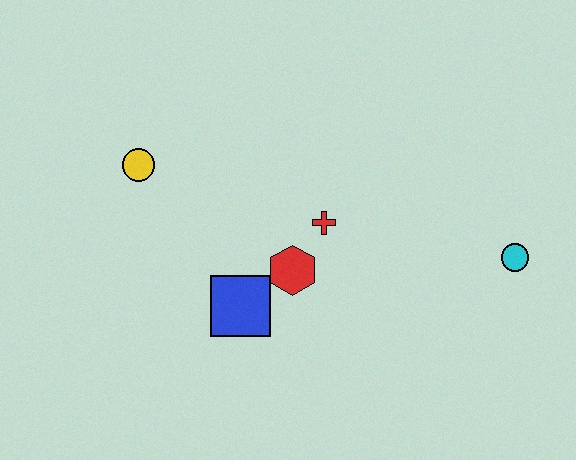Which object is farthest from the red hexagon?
The cyan circle is farthest from the red hexagon.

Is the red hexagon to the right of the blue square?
Yes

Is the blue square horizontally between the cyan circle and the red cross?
No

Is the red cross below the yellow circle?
Yes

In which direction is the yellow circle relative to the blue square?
The yellow circle is above the blue square.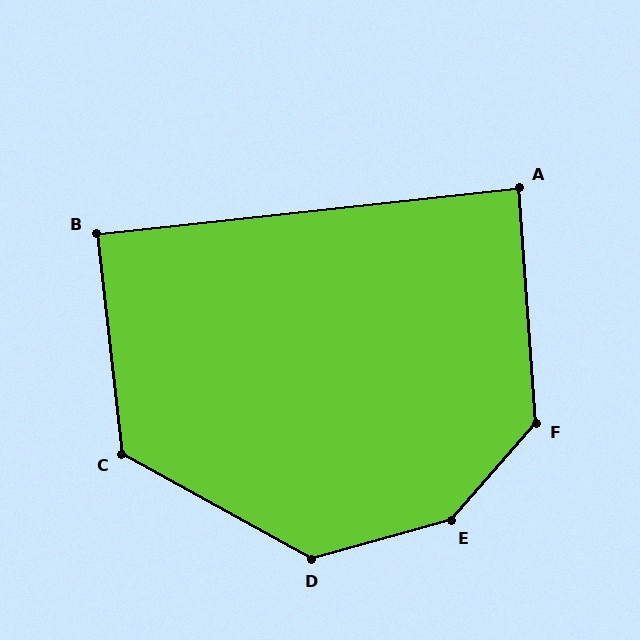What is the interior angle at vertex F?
Approximately 135 degrees (obtuse).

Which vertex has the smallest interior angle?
A, at approximately 88 degrees.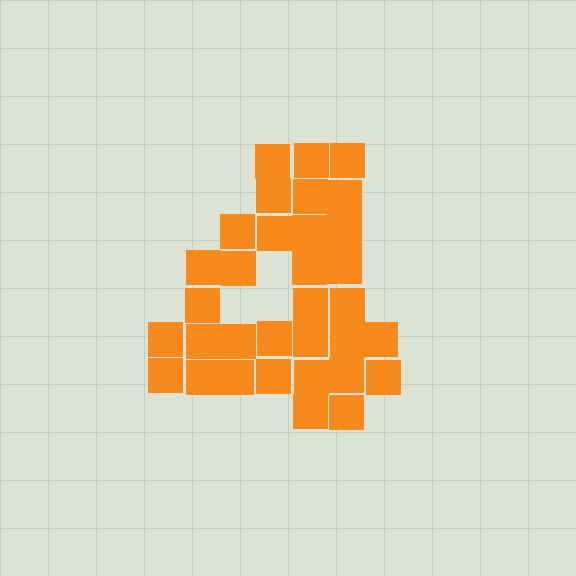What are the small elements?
The small elements are squares.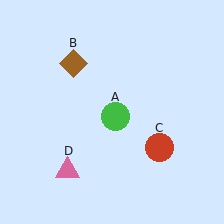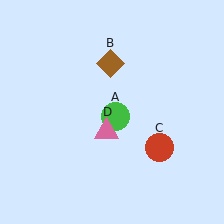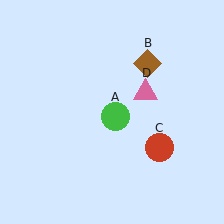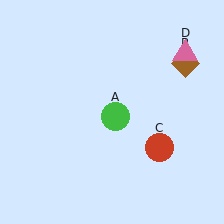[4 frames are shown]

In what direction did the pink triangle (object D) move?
The pink triangle (object D) moved up and to the right.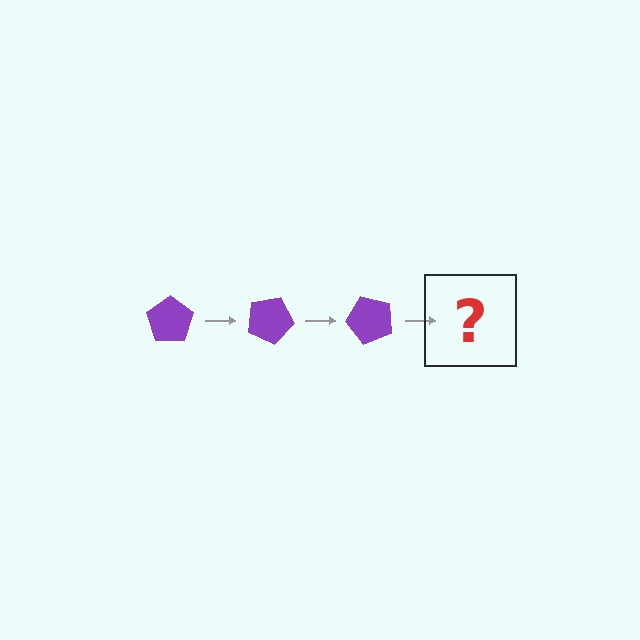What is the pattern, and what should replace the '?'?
The pattern is that the pentagon rotates 25 degrees each step. The '?' should be a purple pentagon rotated 75 degrees.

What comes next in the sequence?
The next element should be a purple pentagon rotated 75 degrees.